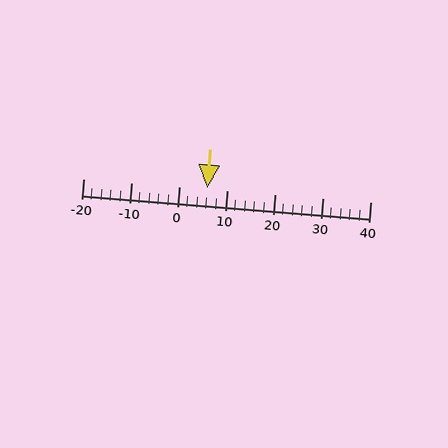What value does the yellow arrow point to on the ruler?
The yellow arrow points to approximately 6.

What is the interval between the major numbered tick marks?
The major tick marks are spaced 10 units apart.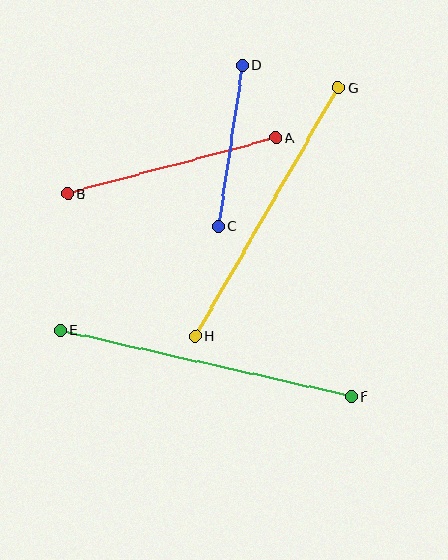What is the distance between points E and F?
The distance is approximately 298 pixels.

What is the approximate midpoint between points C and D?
The midpoint is at approximately (230, 146) pixels.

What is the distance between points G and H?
The distance is approximately 287 pixels.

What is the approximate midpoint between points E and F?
The midpoint is at approximately (206, 363) pixels.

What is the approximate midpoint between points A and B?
The midpoint is at approximately (172, 166) pixels.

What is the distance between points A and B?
The distance is approximately 215 pixels.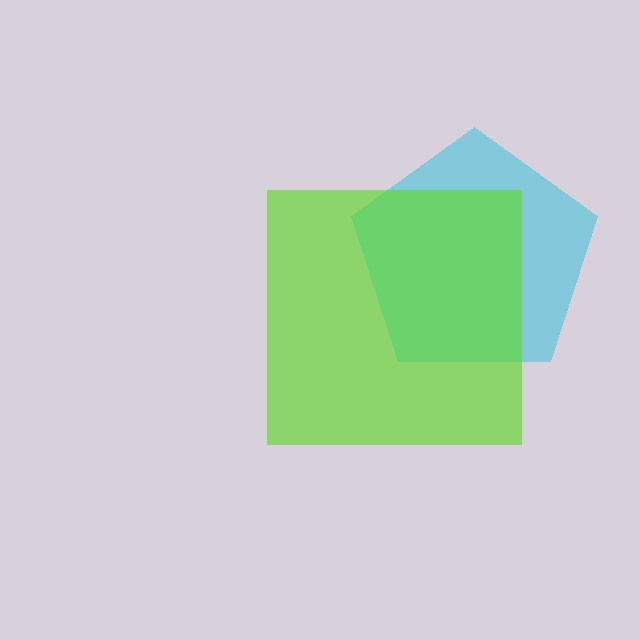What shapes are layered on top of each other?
The layered shapes are: a cyan pentagon, a lime square.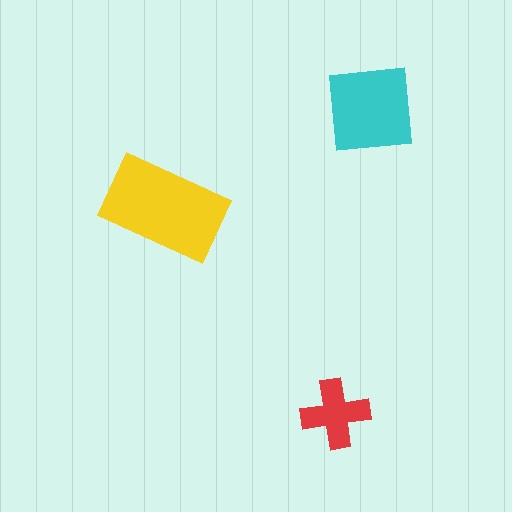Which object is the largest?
The yellow rectangle.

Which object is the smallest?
The red cross.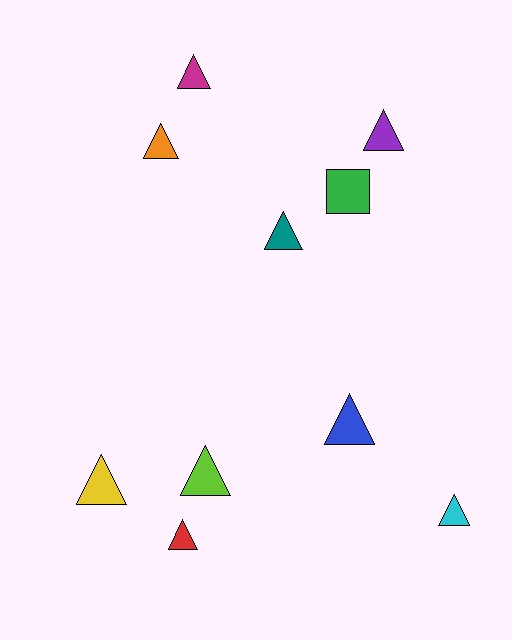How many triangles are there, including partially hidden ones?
There are 9 triangles.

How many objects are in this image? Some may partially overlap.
There are 10 objects.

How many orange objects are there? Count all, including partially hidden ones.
There is 1 orange object.